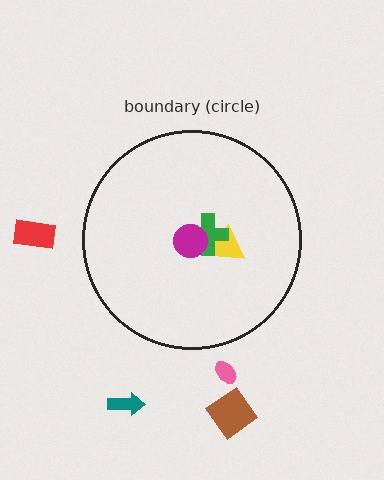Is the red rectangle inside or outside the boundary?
Outside.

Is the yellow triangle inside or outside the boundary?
Inside.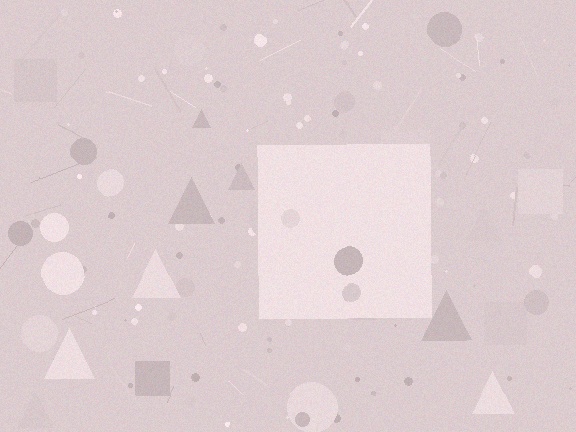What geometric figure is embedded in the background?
A square is embedded in the background.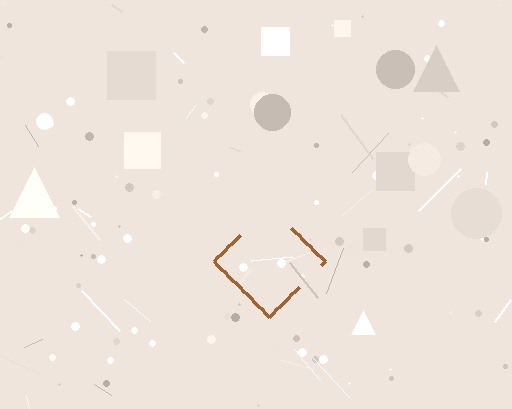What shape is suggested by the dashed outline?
The dashed outline suggests a diamond.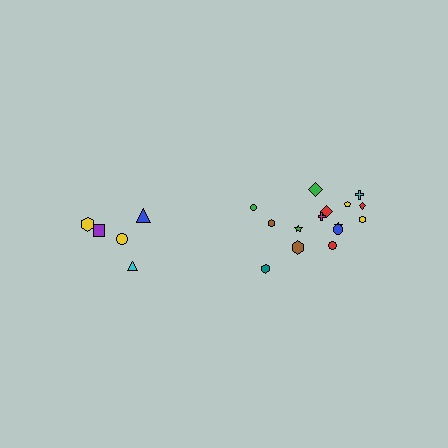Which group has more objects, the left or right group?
The right group.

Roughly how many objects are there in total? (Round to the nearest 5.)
Roughly 20 objects in total.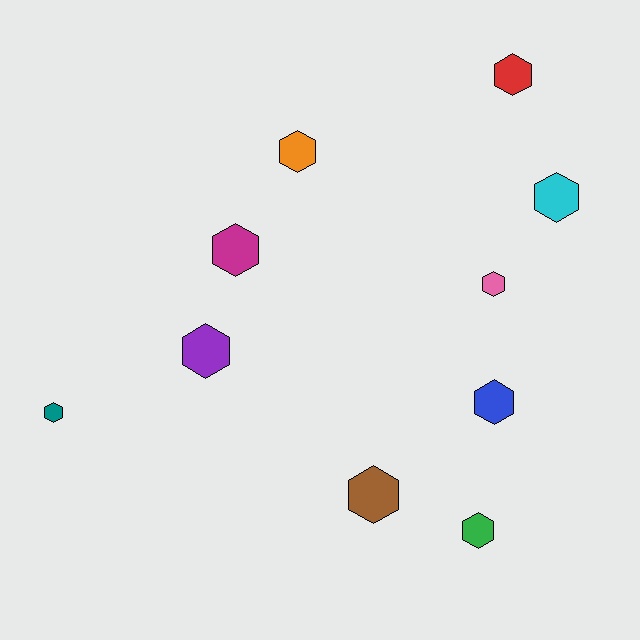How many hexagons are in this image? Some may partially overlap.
There are 10 hexagons.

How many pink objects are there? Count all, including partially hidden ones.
There is 1 pink object.